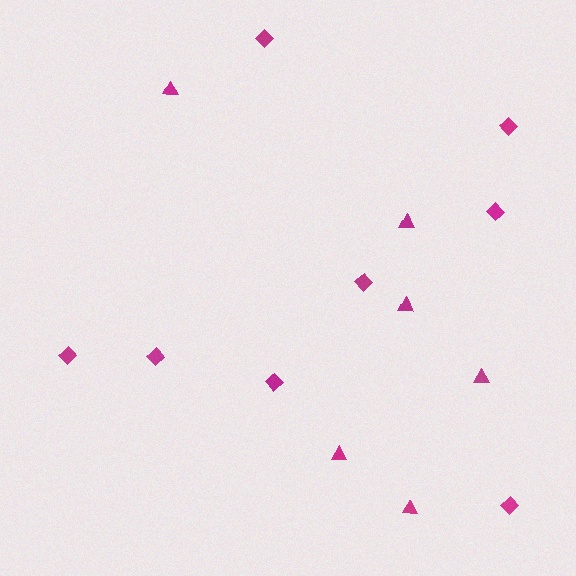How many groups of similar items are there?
There are 2 groups: one group of triangles (6) and one group of diamonds (8).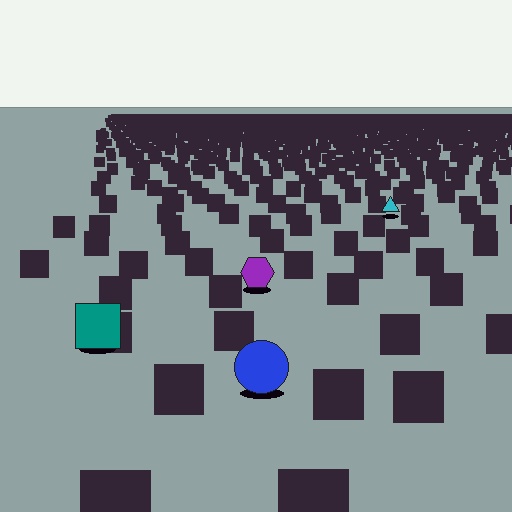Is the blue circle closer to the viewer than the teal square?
Yes. The blue circle is closer — you can tell from the texture gradient: the ground texture is coarser near it.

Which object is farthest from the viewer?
The cyan triangle is farthest from the viewer. It appears smaller and the ground texture around it is denser.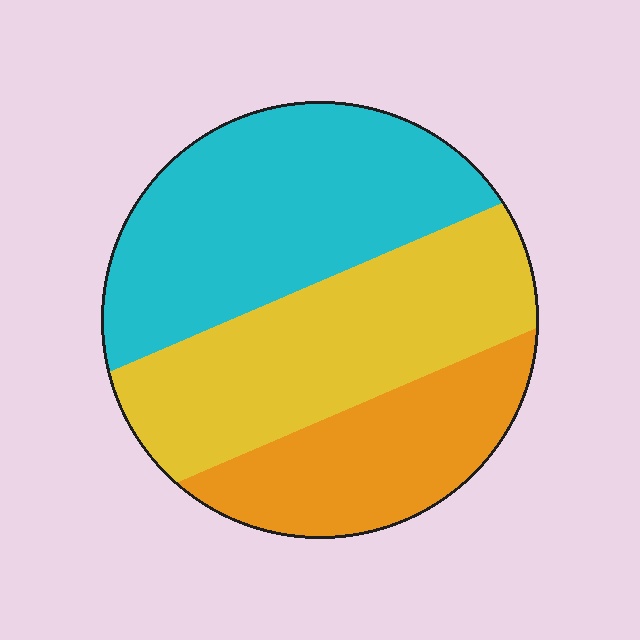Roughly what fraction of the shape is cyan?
Cyan covers about 40% of the shape.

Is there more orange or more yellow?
Yellow.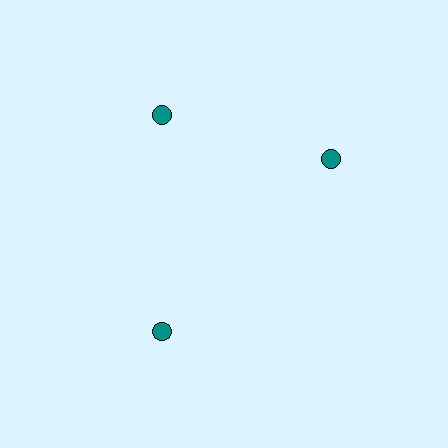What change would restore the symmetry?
The symmetry would be restored by rotating it back into even spacing with its neighbors so that all 3 circles sit at equal angles and equal distance from the center.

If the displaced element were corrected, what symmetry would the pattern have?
It would have 3-fold rotational symmetry — the pattern would map onto itself every 120 degrees.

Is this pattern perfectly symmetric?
No. The 3 teal circles are arranged in a ring, but one element near the 3 o'clock position is rotated out of alignment along the ring, breaking the 3-fold rotational symmetry.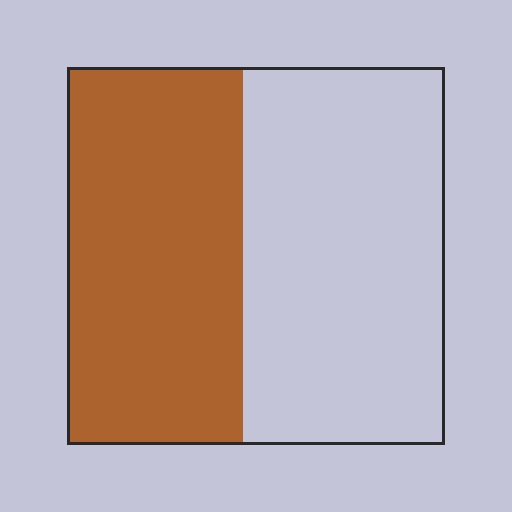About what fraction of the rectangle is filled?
About one half (1/2).